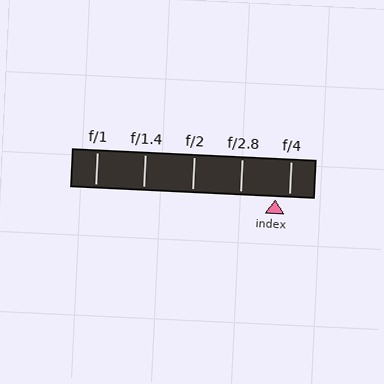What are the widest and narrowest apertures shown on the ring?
The widest aperture shown is f/1 and the narrowest is f/4.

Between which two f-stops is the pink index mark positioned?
The index mark is between f/2.8 and f/4.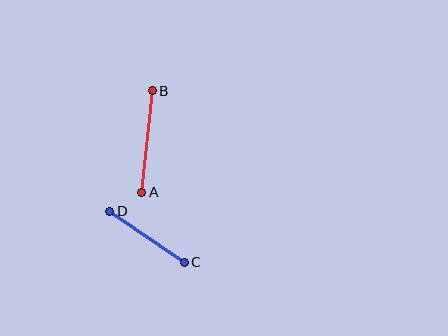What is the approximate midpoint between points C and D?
The midpoint is at approximately (147, 237) pixels.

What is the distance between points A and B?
The distance is approximately 102 pixels.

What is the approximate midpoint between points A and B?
The midpoint is at approximately (147, 141) pixels.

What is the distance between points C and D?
The distance is approximately 90 pixels.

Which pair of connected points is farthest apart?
Points A and B are farthest apart.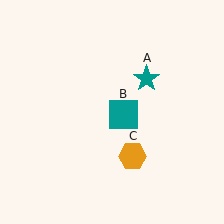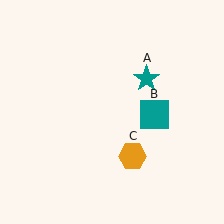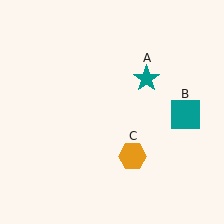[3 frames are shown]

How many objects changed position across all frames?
1 object changed position: teal square (object B).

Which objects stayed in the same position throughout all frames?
Teal star (object A) and orange hexagon (object C) remained stationary.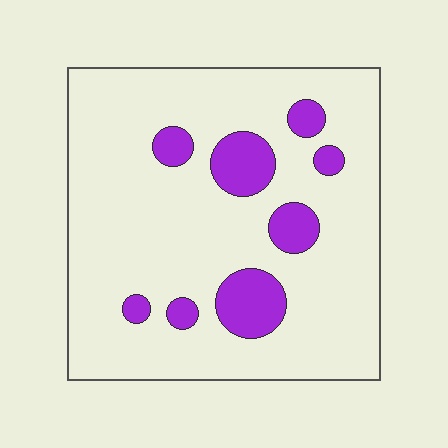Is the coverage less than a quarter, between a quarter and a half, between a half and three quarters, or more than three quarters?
Less than a quarter.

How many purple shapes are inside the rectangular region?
8.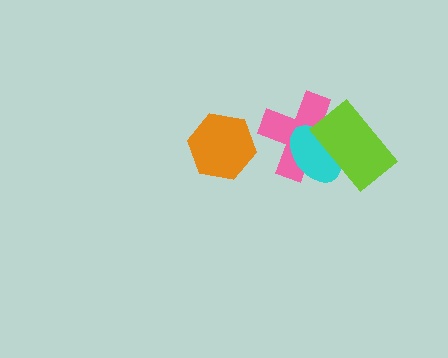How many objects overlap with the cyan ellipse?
2 objects overlap with the cyan ellipse.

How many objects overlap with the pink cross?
2 objects overlap with the pink cross.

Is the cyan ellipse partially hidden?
Yes, it is partially covered by another shape.